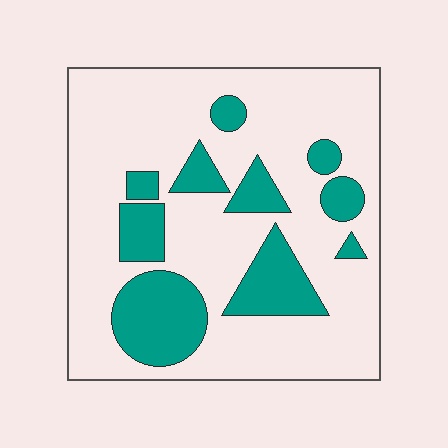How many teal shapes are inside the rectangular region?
10.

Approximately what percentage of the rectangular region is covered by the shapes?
Approximately 25%.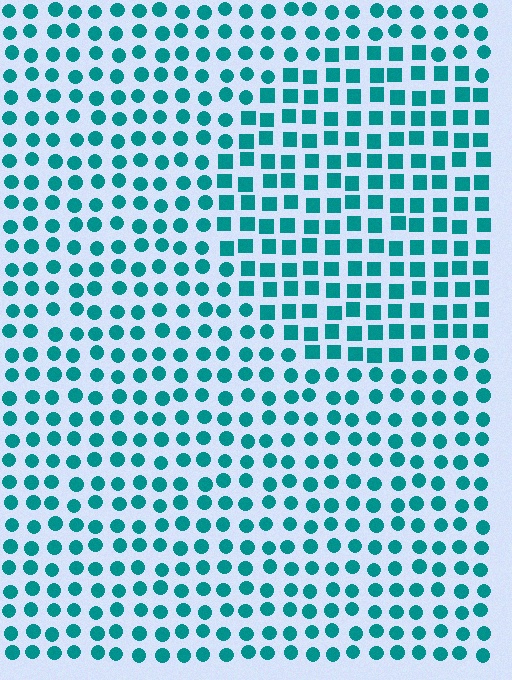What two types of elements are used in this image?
The image uses squares inside the circle region and circles outside it.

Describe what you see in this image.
The image is filled with small teal elements arranged in a uniform grid. A circle-shaped region contains squares, while the surrounding area contains circles. The boundary is defined purely by the change in element shape.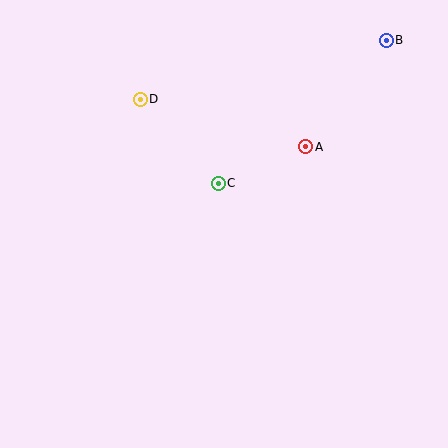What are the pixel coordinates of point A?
Point A is at (306, 147).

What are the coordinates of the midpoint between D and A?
The midpoint between D and A is at (223, 123).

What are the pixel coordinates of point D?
Point D is at (140, 99).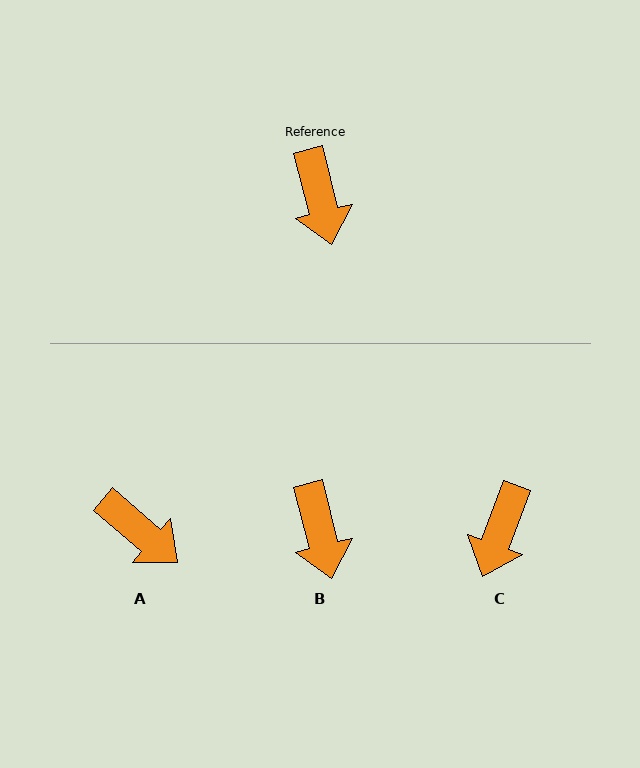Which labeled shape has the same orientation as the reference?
B.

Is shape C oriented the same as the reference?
No, it is off by about 34 degrees.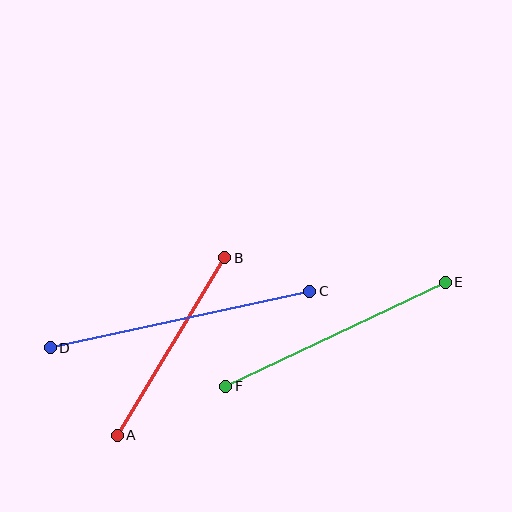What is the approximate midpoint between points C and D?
The midpoint is at approximately (180, 319) pixels.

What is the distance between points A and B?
The distance is approximately 207 pixels.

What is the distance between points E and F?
The distance is approximately 243 pixels.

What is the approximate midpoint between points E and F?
The midpoint is at approximately (335, 334) pixels.